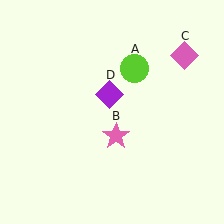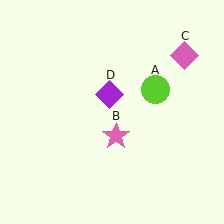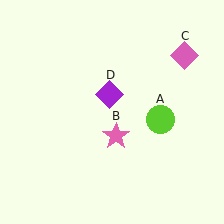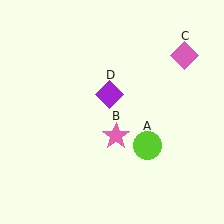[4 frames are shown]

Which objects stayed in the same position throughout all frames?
Pink star (object B) and pink diamond (object C) and purple diamond (object D) remained stationary.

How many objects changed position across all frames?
1 object changed position: lime circle (object A).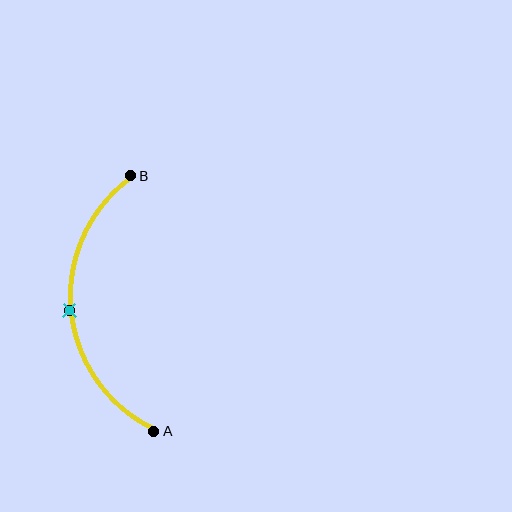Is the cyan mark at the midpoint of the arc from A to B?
Yes. The cyan mark lies on the arc at equal arc-length from both A and B — it is the arc midpoint.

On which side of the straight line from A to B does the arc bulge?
The arc bulges to the left of the straight line connecting A and B.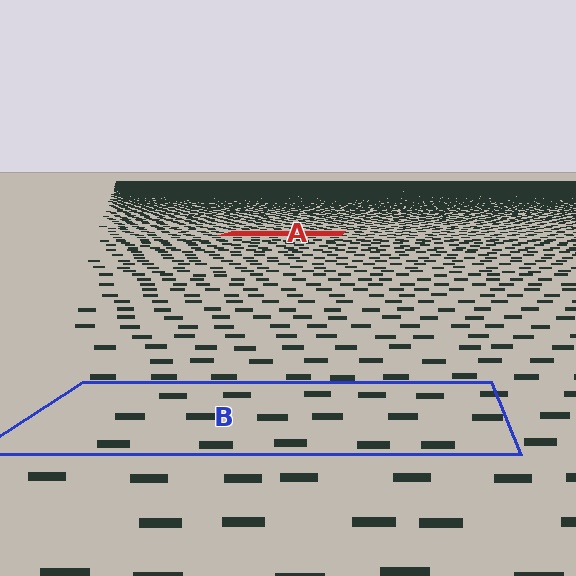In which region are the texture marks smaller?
The texture marks are smaller in region A, because it is farther away.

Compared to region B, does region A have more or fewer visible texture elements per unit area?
Region A has more texture elements per unit area — they are packed more densely because it is farther away.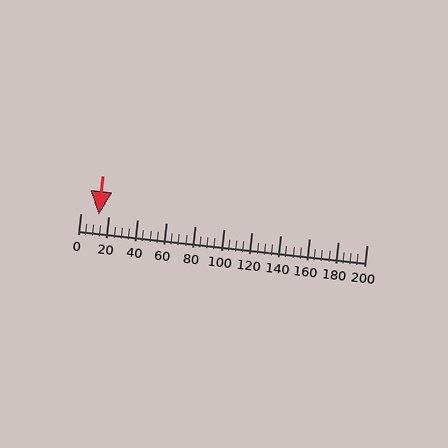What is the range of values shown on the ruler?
The ruler shows values from 0 to 200.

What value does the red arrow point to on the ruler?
The red arrow points to approximately 12.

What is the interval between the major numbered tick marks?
The major tick marks are spaced 20 units apart.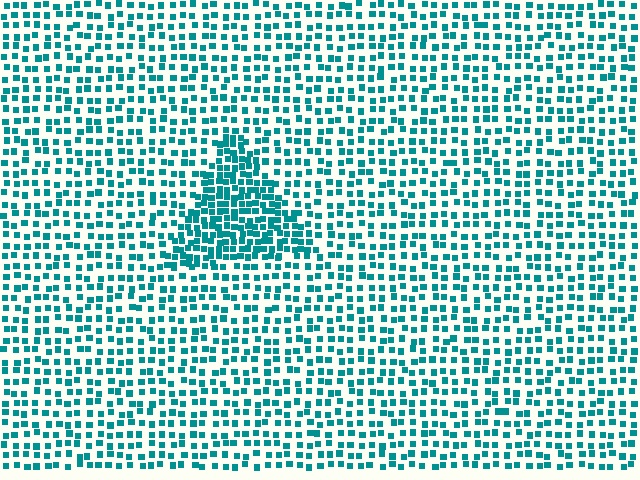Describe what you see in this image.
The image contains small teal elements arranged at two different densities. A triangle-shaped region is visible where the elements are more densely packed than the surrounding area.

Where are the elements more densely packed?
The elements are more densely packed inside the triangle boundary.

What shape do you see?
I see a triangle.